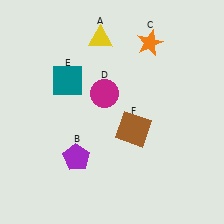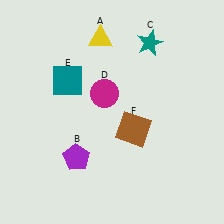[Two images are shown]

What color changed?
The star (C) changed from orange in Image 1 to teal in Image 2.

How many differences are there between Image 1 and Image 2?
There is 1 difference between the two images.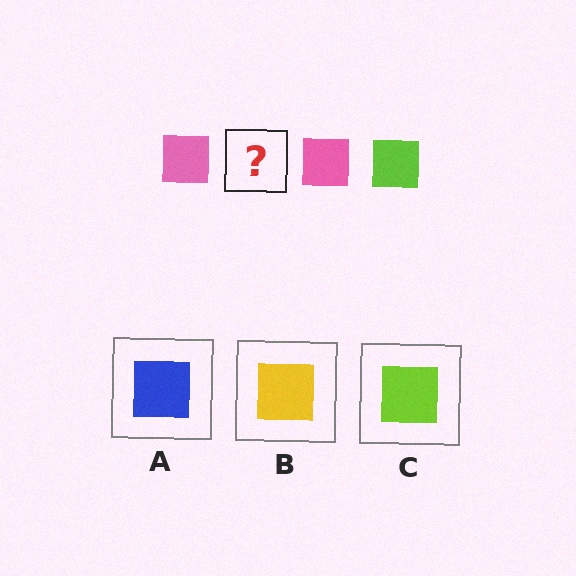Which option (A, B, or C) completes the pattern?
C.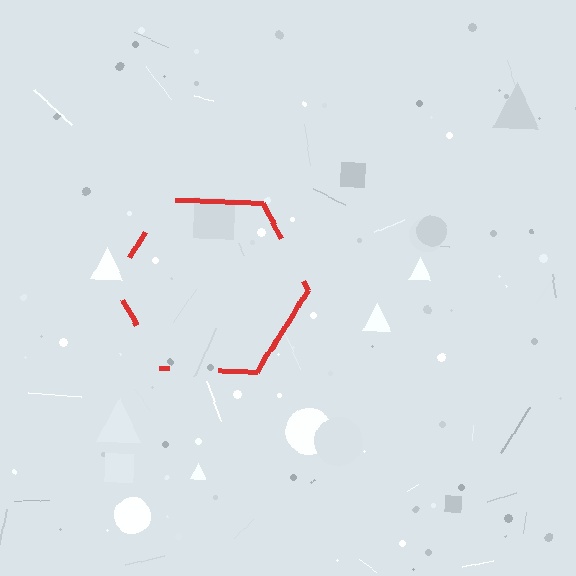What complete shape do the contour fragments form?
The contour fragments form a hexagon.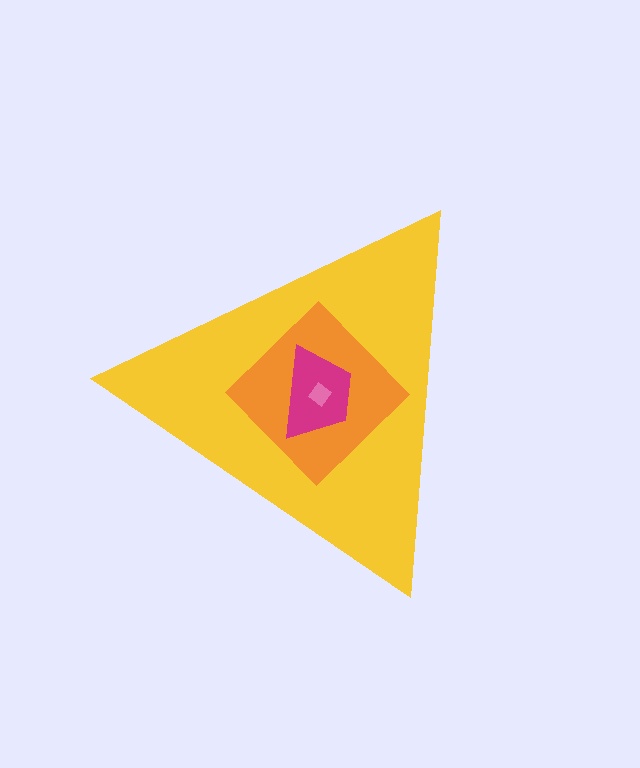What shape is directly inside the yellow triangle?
The orange diamond.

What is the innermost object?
The pink diamond.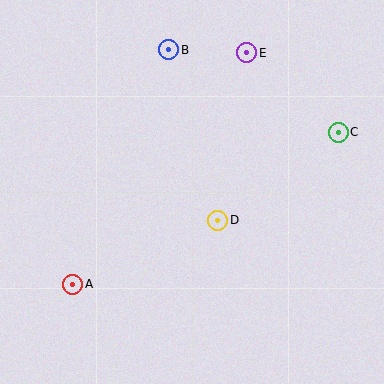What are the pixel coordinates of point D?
Point D is at (218, 221).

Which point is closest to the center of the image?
Point D at (218, 221) is closest to the center.